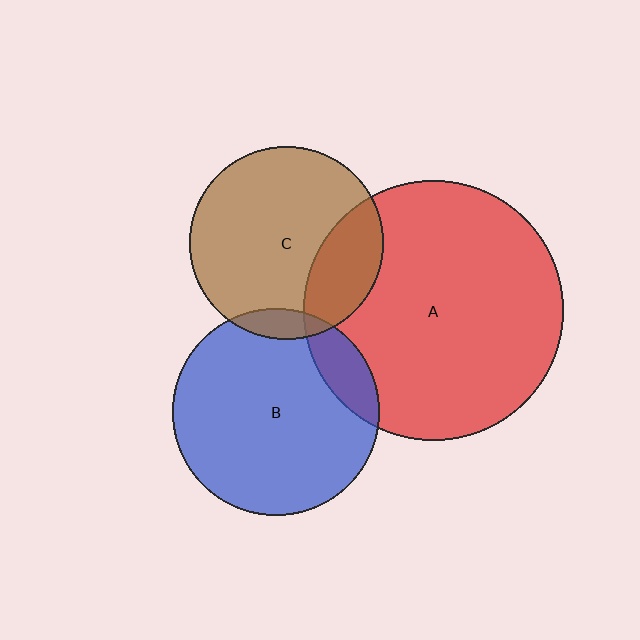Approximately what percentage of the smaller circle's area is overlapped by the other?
Approximately 10%.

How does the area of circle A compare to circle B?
Approximately 1.6 times.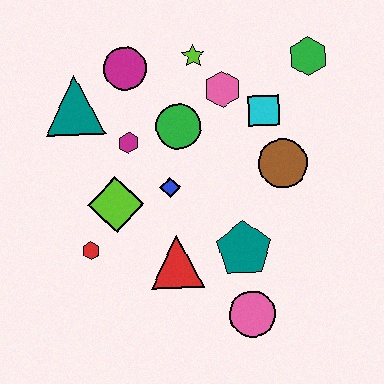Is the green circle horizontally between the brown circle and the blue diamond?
Yes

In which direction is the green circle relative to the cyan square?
The green circle is to the left of the cyan square.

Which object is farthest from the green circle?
The pink circle is farthest from the green circle.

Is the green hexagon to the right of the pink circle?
Yes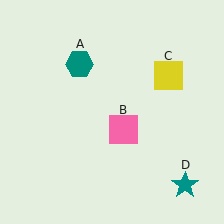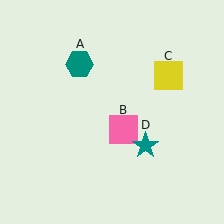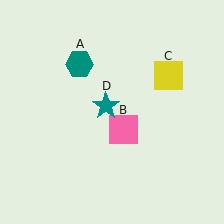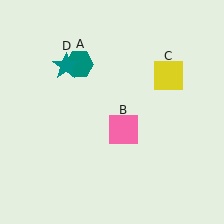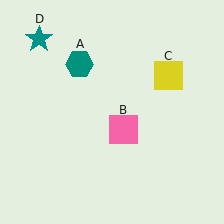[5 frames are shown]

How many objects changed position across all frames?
1 object changed position: teal star (object D).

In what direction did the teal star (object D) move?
The teal star (object D) moved up and to the left.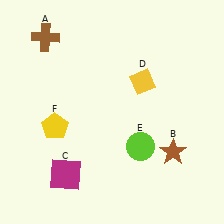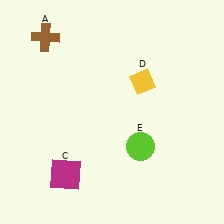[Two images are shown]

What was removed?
The yellow pentagon (F), the brown star (B) were removed in Image 2.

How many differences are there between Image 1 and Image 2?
There are 2 differences between the two images.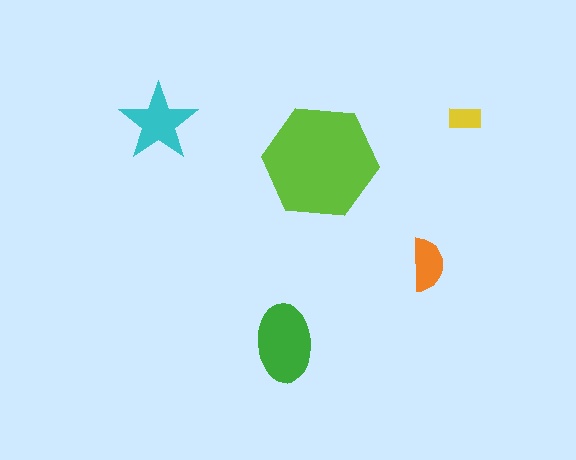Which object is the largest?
The lime hexagon.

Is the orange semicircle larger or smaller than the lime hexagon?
Smaller.